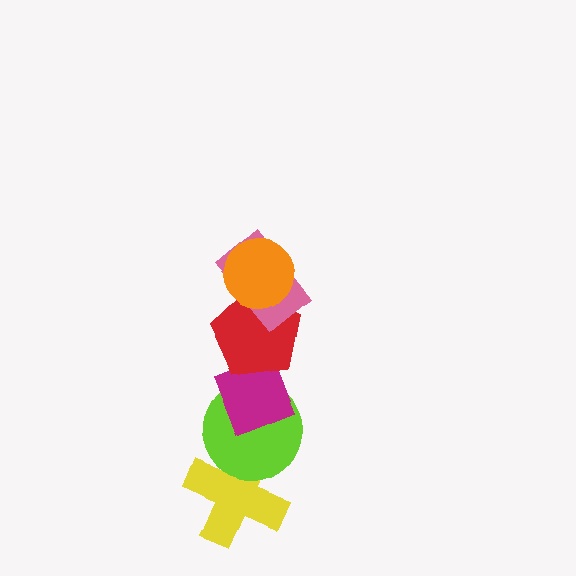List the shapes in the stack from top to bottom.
From top to bottom: the orange circle, the pink rectangle, the red pentagon, the magenta diamond, the lime circle, the yellow cross.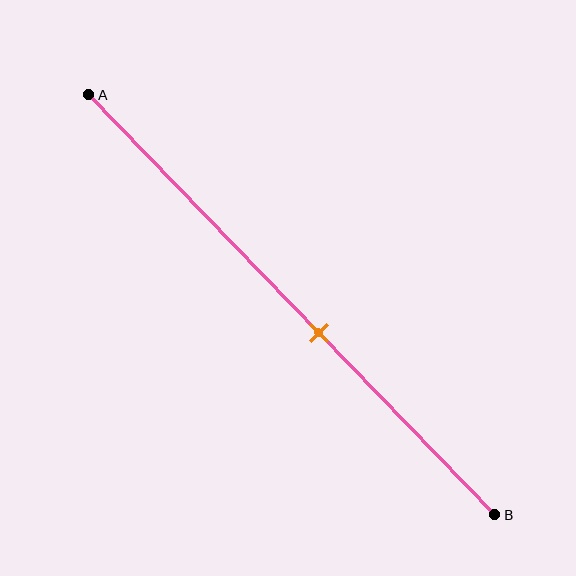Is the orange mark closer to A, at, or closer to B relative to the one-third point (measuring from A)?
The orange mark is closer to point B than the one-third point of segment AB.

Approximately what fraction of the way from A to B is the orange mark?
The orange mark is approximately 55% of the way from A to B.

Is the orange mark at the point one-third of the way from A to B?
No, the mark is at about 55% from A, not at the 33% one-third point.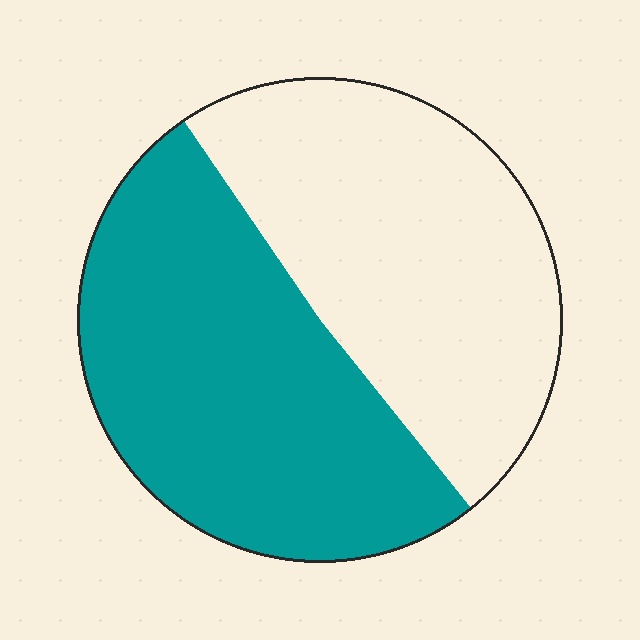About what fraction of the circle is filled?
About one half (1/2).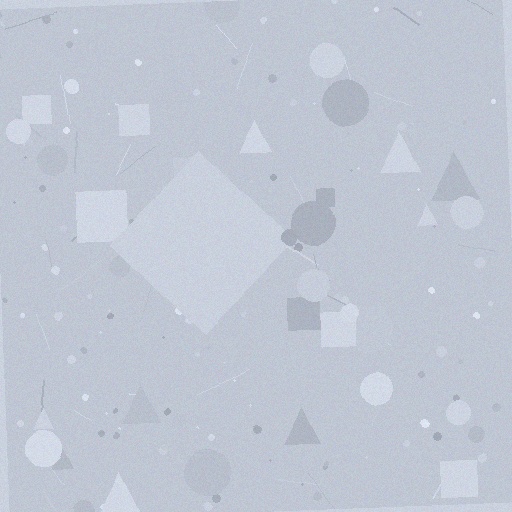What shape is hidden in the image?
A diamond is hidden in the image.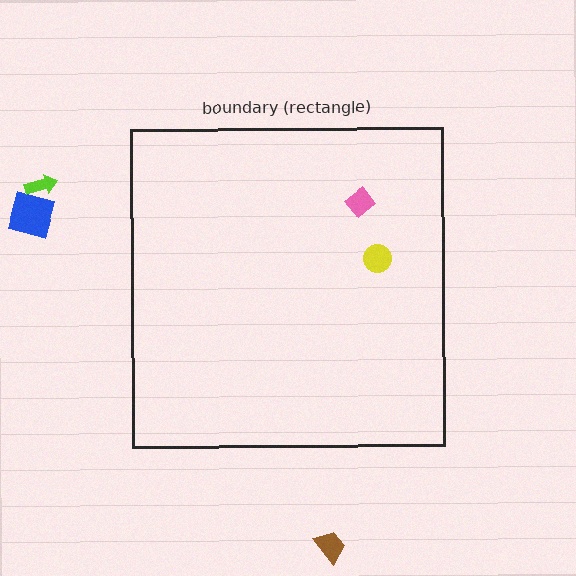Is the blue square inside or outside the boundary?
Outside.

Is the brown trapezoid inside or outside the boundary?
Outside.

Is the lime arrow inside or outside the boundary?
Outside.